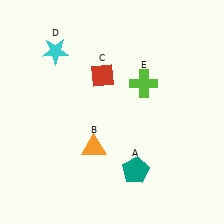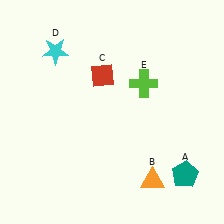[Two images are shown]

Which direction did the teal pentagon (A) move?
The teal pentagon (A) moved right.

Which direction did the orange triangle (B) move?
The orange triangle (B) moved right.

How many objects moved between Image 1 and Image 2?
2 objects moved between the two images.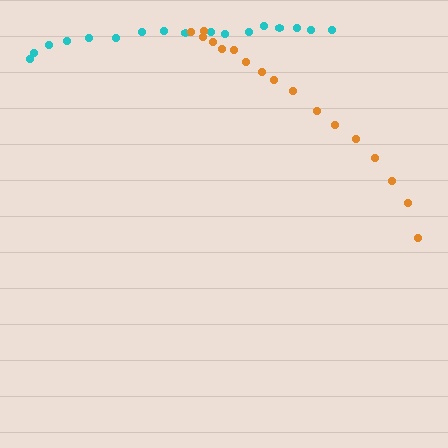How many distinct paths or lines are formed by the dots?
There are 2 distinct paths.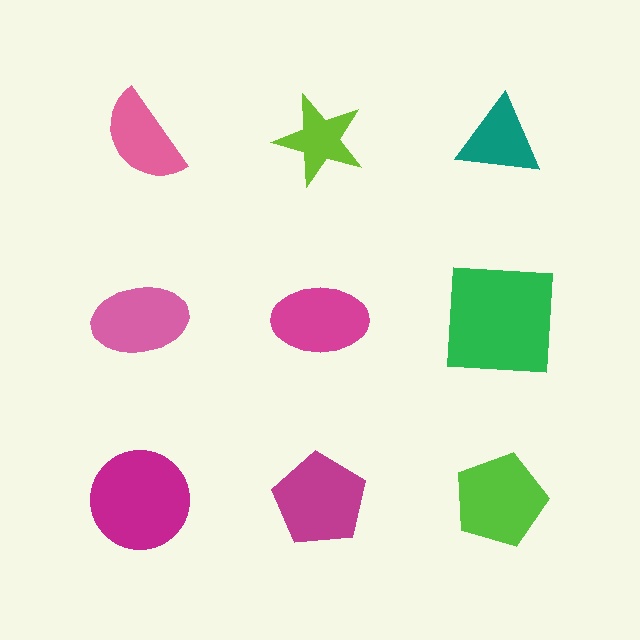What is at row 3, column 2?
A magenta pentagon.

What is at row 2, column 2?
A magenta ellipse.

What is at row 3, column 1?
A magenta circle.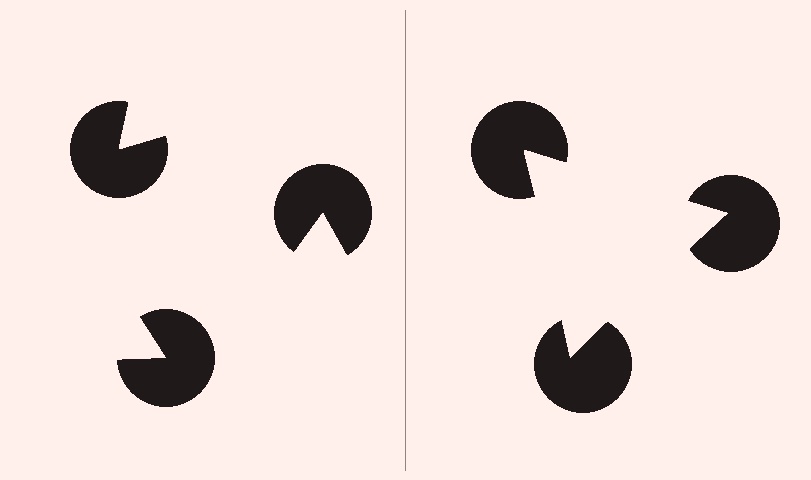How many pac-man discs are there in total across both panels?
6 — 3 on each side.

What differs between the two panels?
The pac-man discs are positioned identically on both sides; only the wedge orientations differ. On the right they align to a triangle; on the left they are misaligned.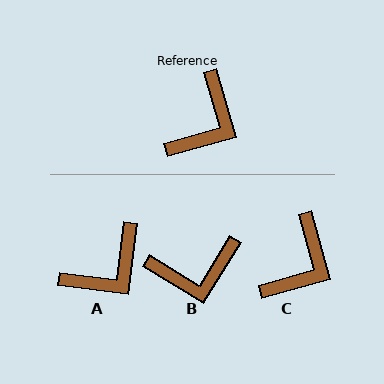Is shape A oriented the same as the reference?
No, it is off by about 23 degrees.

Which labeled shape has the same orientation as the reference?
C.